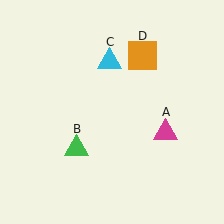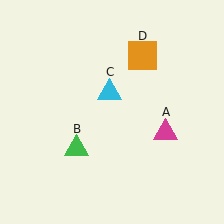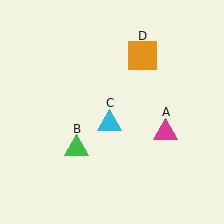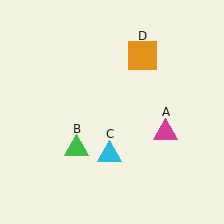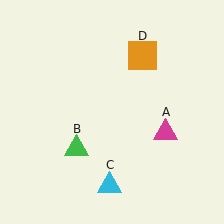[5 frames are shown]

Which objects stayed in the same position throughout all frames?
Magenta triangle (object A) and green triangle (object B) and orange square (object D) remained stationary.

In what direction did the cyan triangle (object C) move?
The cyan triangle (object C) moved down.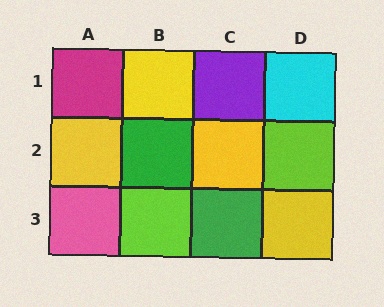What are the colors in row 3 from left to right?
Pink, lime, green, yellow.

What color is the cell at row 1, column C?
Purple.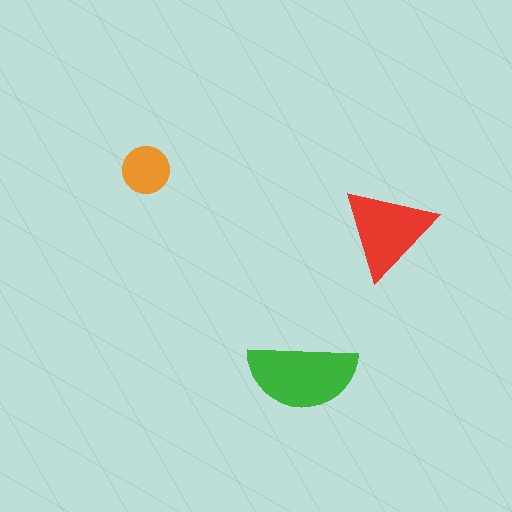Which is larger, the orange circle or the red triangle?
The red triangle.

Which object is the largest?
The green semicircle.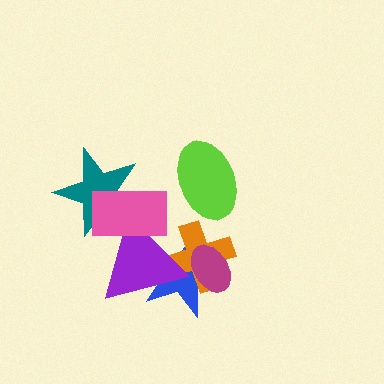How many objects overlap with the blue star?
3 objects overlap with the blue star.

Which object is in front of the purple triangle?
The pink rectangle is in front of the purple triangle.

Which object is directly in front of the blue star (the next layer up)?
The orange cross is directly in front of the blue star.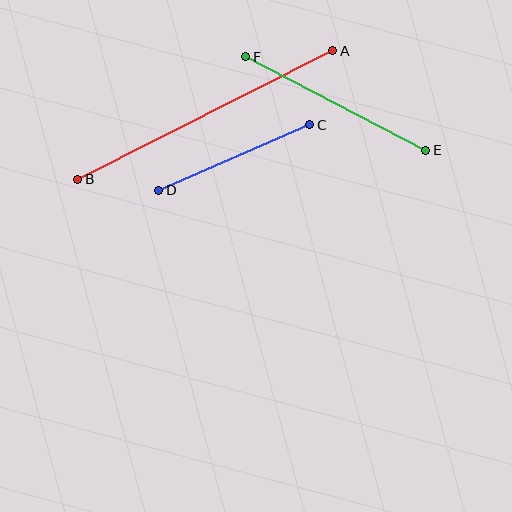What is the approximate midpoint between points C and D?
The midpoint is at approximately (234, 158) pixels.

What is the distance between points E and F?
The distance is approximately 203 pixels.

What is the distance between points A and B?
The distance is approximately 285 pixels.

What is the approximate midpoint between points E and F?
The midpoint is at approximately (336, 104) pixels.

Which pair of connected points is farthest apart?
Points A and B are farthest apart.